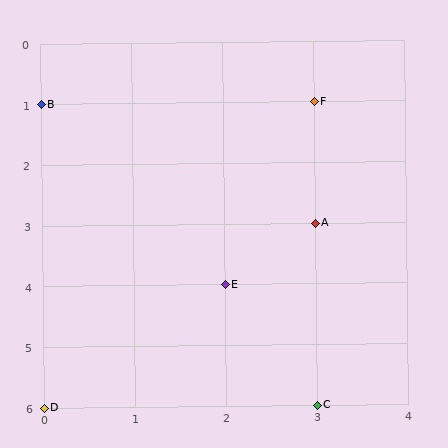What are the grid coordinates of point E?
Point E is at grid coordinates (2, 4).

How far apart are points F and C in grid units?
Points F and C are 5 rows apart.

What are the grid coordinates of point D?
Point D is at grid coordinates (0, 6).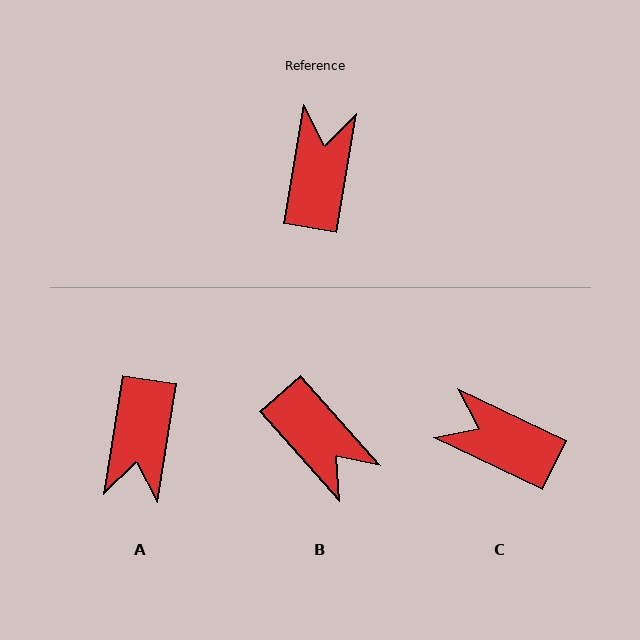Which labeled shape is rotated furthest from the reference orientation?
A, about 179 degrees away.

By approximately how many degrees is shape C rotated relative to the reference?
Approximately 74 degrees counter-clockwise.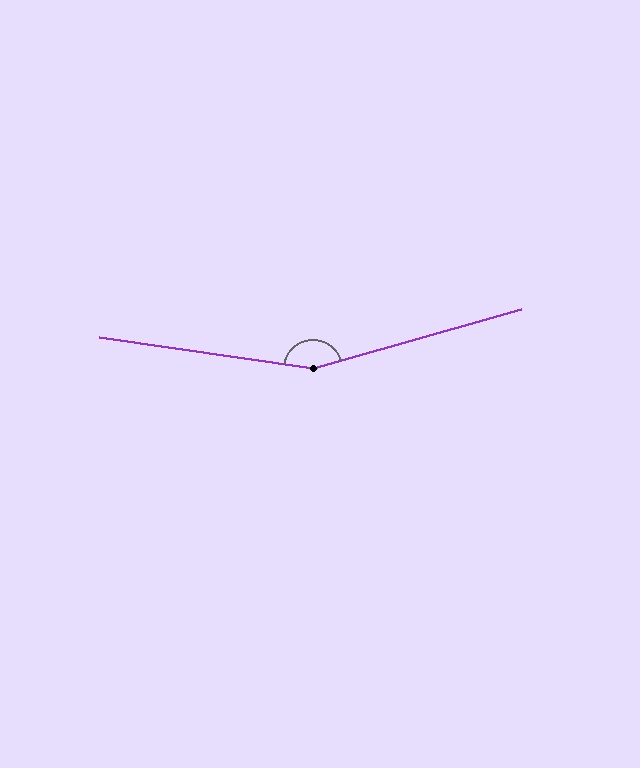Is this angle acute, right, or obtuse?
It is obtuse.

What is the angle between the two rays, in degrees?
Approximately 156 degrees.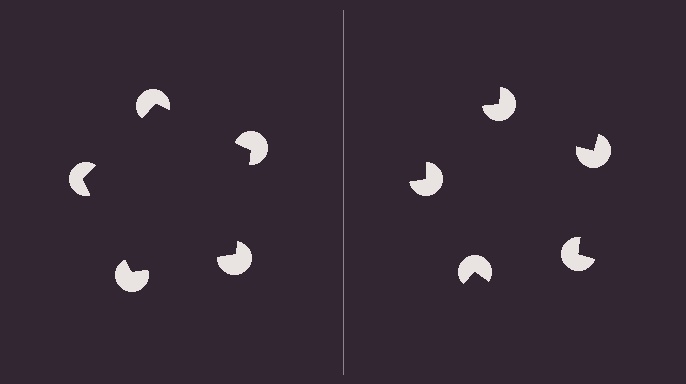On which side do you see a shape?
An illusory pentagon appears on the left side. On the right side the wedge cuts are rotated, so no coherent shape forms.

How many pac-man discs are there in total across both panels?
10 — 5 on each side.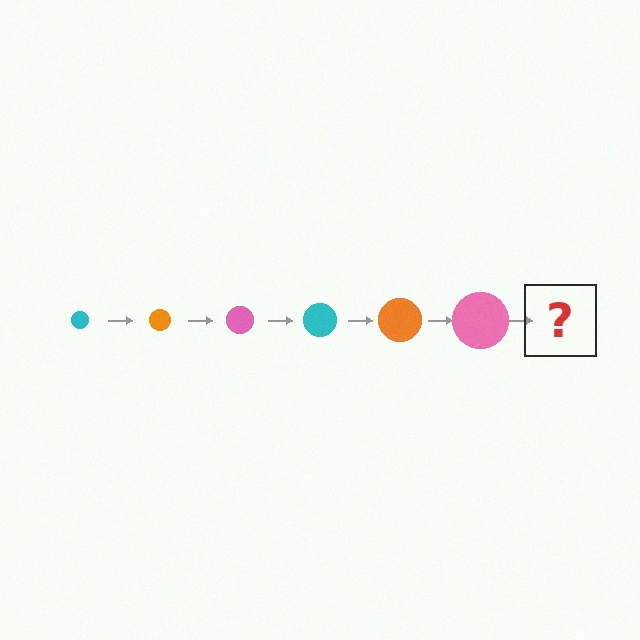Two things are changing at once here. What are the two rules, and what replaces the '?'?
The two rules are that the circle grows larger each step and the color cycles through cyan, orange, and pink. The '?' should be a cyan circle, larger than the previous one.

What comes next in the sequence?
The next element should be a cyan circle, larger than the previous one.